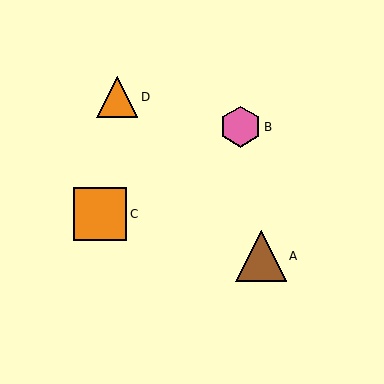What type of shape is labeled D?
Shape D is an orange triangle.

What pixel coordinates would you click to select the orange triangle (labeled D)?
Click at (117, 97) to select the orange triangle D.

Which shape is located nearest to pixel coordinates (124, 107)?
The orange triangle (labeled D) at (117, 97) is nearest to that location.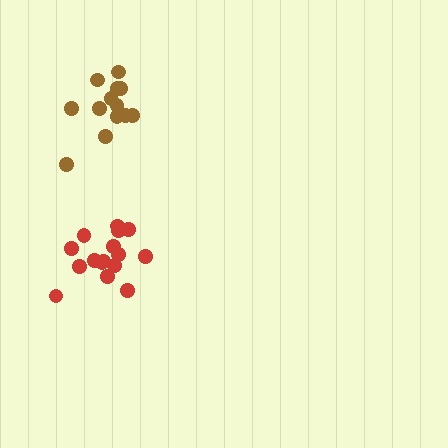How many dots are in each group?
Group 1: 13 dots, Group 2: 16 dots (29 total).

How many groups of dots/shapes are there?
There are 2 groups.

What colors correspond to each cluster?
The clusters are colored: brown, red.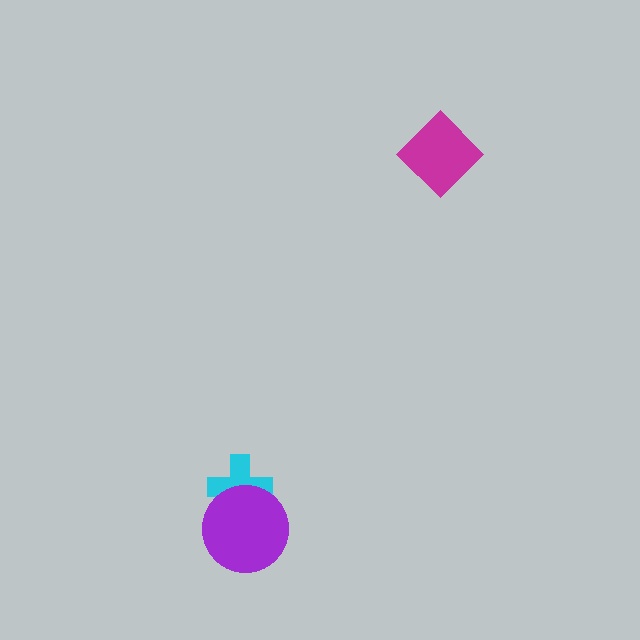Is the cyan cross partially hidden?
Yes, it is partially covered by another shape.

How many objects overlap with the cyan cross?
1 object overlaps with the cyan cross.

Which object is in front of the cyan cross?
The purple circle is in front of the cyan cross.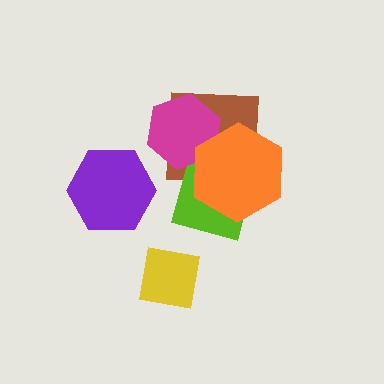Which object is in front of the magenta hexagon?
The orange hexagon is in front of the magenta hexagon.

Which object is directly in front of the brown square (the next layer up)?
The lime square is directly in front of the brown square.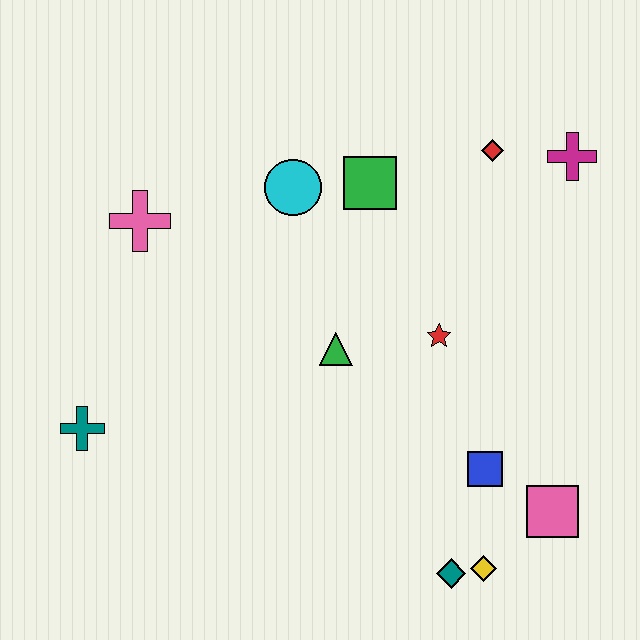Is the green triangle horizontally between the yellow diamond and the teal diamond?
No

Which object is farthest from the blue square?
The pink cross is farthest from the blue square.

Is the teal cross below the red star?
Yes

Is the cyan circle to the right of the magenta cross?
No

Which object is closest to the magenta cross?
The red diamond is closest to the magenta cross.